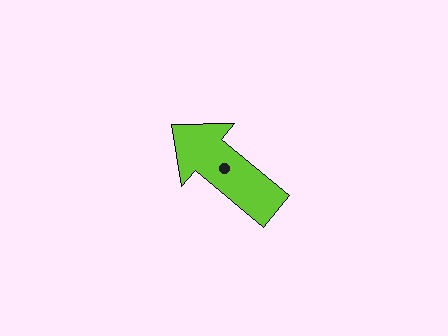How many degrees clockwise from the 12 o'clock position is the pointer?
Approximately 310 degrees.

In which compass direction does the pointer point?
Northwest.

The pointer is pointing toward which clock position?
Roughly 10 o'clock.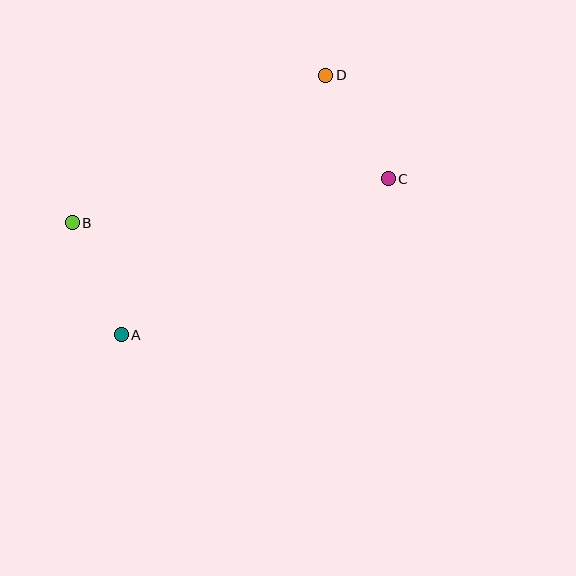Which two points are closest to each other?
Points C and D are closest to each other.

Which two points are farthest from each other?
Points A and D are farthest from each other.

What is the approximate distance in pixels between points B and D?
The distance between B and D is approximately 293 pixels.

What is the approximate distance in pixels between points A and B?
The distance between A and B is approximately 122 pixels.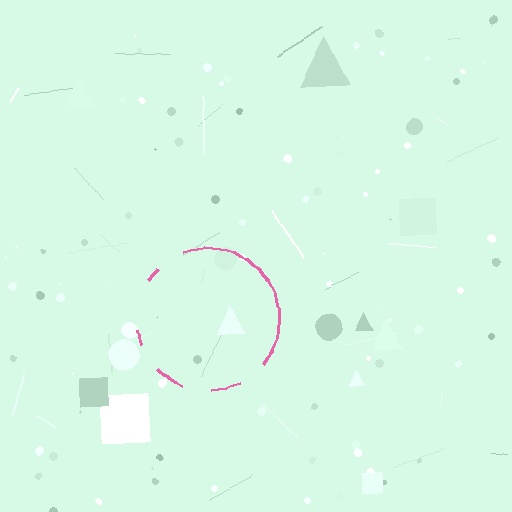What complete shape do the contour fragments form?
The contour fragments form a circle.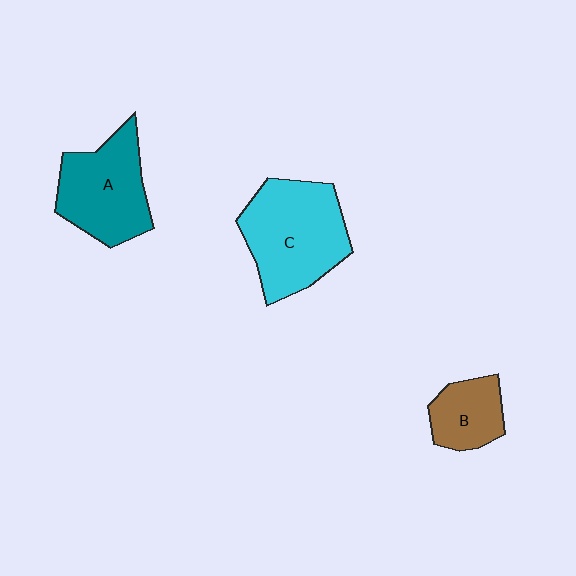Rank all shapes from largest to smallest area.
From largest to smallest: C (cyan), A (teal), B (brown).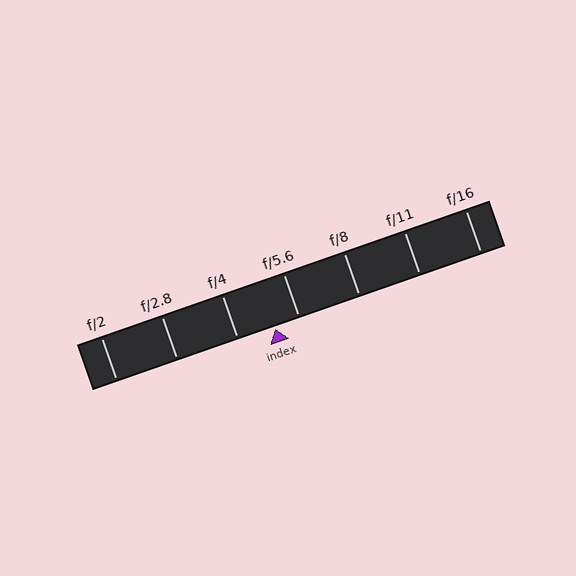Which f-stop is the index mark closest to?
The index mark is closest to f/5.6.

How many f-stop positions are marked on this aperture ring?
There are 7 f-stop positions marked.